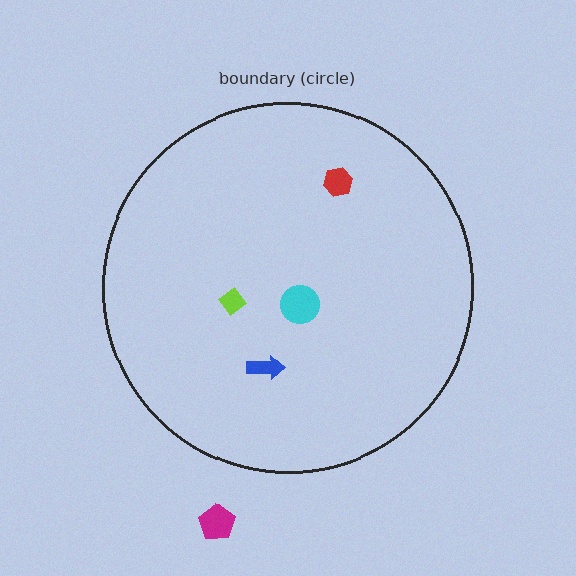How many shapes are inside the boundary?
4 inside, 1 outside.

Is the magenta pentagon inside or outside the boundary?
Outside.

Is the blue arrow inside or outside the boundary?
Inside.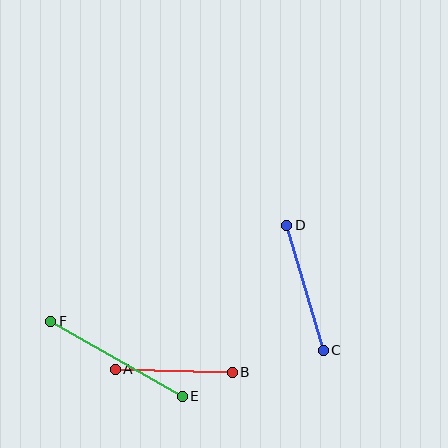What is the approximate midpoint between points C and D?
The midpoint is at approximately (305, 288) pixels.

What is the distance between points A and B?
The distance is approximately 117 pixels.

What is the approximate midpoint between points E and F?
The midpoint is at approximately (117, 359) pixels.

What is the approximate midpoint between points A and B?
The midpoint is at approximately (174, 371) pixels.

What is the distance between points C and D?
The distance is approximately 130 pixels.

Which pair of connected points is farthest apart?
Points E and F are farthest apart.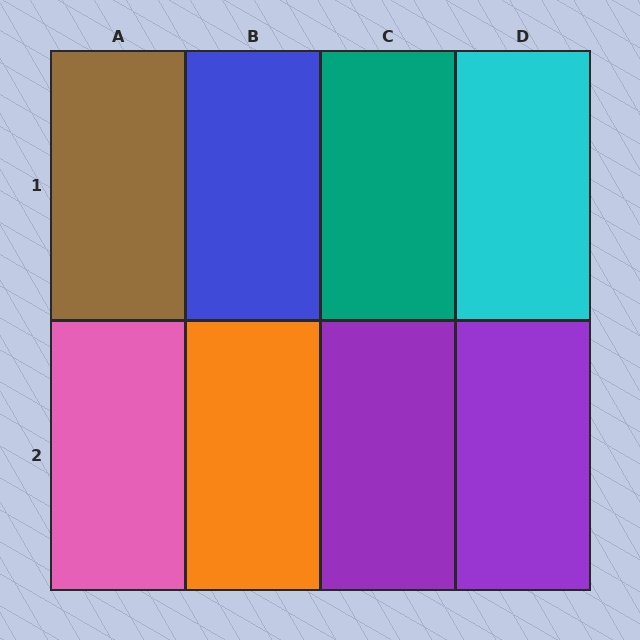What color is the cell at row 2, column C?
Purple.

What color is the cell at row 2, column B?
Orange.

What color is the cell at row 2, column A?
Pink.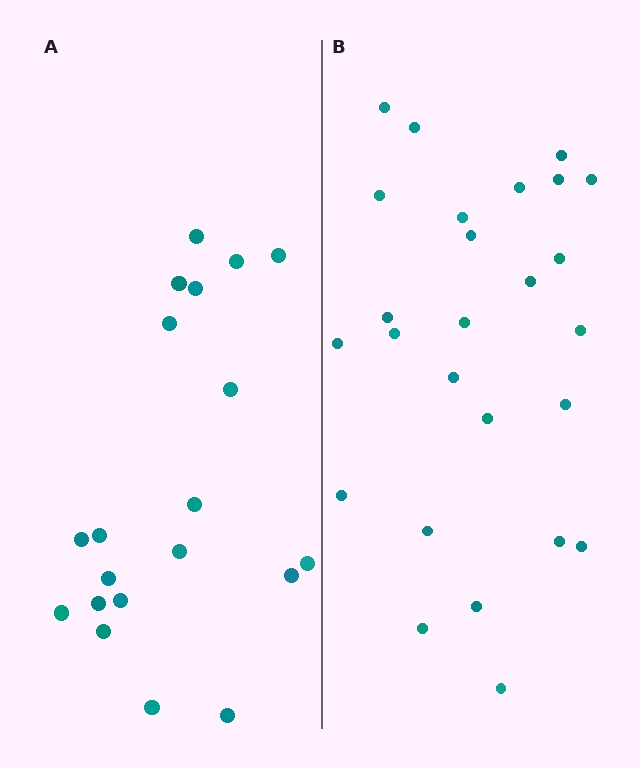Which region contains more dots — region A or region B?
Region B (the right region) has more dots.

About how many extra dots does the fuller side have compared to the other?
Region B has about 6 more dots than region A.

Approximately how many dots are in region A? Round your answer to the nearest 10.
About 20 dots.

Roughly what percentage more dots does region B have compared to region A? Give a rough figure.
About 30% more.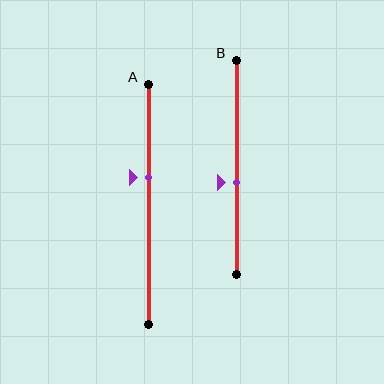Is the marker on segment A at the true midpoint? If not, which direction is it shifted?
No, the marker on segment A is shifted upward by about 11% of the segment length.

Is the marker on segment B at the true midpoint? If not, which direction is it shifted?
No, the marker on segment B is shifted downward by about 7% of the segment length.